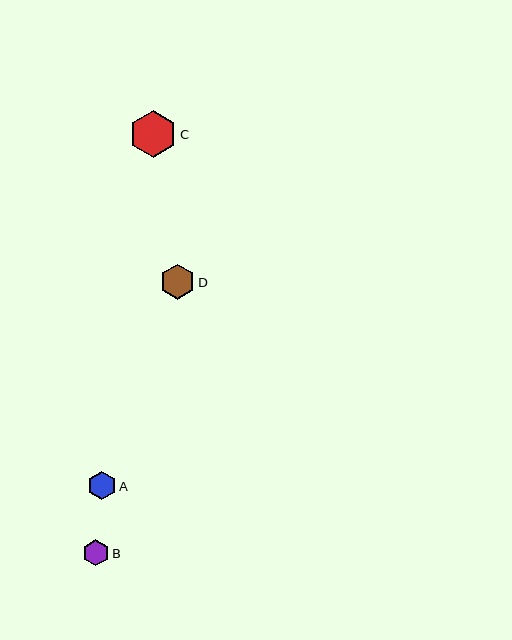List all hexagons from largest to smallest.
From largest to smallest: C, D, A, B.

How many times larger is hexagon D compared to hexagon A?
Hexagon D is approximately 1.2 times the size of hexagon A.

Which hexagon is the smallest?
Hexagon B is the smallest with a size of approximately 26 pixels.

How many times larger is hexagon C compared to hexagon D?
Hexagon C is approximately 1.3 times the size of hexagon D.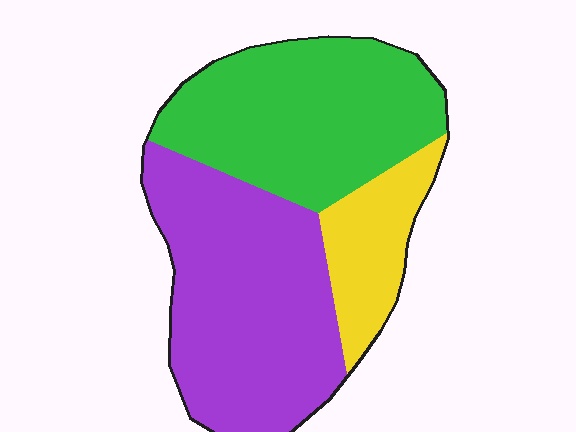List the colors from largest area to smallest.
From largest to smallest: purple, green, yellow.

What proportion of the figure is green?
Green takes up between a quarter and a half of the figure.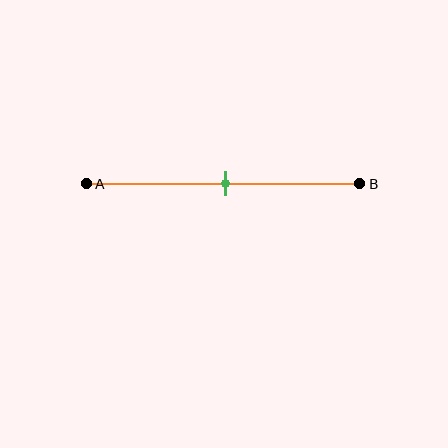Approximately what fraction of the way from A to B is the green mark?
The green mark is approximately 50% of the way from A to B.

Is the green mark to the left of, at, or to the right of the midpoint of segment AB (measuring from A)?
The green mark is approximately at the midpoint of segment AB.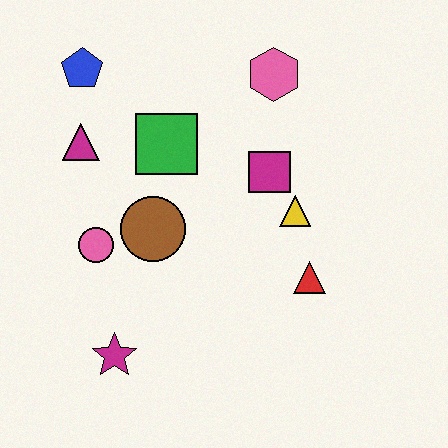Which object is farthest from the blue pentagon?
The red triangle is farthest from the blue pentagon.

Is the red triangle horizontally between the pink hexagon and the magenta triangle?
No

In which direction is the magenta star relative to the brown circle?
The magenta star is below the brown circle.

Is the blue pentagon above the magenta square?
Yes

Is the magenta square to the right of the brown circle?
Yes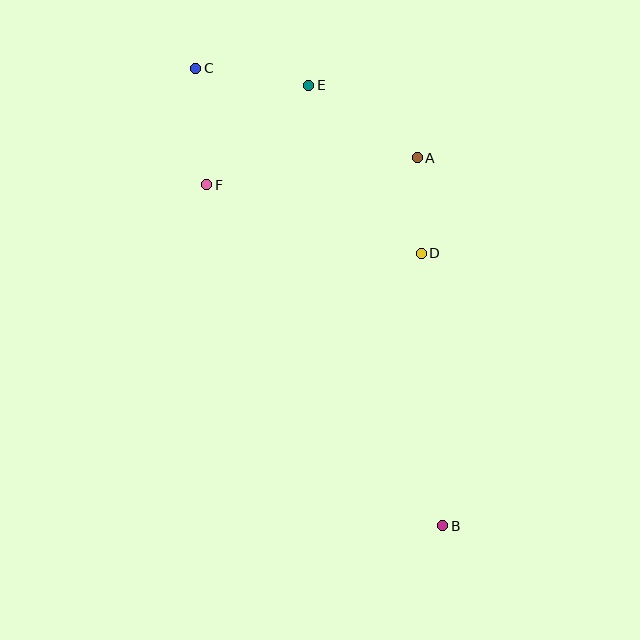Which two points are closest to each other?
Points A and D are closest to each other.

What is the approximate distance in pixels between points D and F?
The distance between D and F is approximately 225 pixels.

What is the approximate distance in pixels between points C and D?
The distance between C and D is approximately 291 pixels.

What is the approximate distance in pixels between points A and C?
The distance between A and C is approximately 239 pixels.